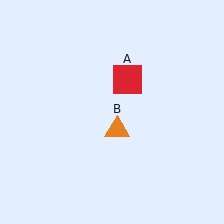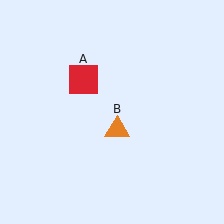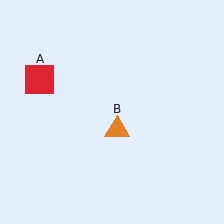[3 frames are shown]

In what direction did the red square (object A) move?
The red square (object A) moved left.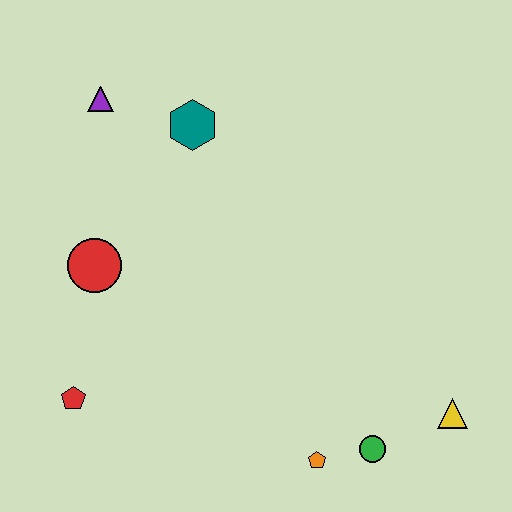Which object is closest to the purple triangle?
The teal hexagon is closest to the purple triangle.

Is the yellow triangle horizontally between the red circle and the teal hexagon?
No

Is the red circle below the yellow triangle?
No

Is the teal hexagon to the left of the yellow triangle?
Yes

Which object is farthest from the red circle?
The yellow triangle is farthest from the red circle.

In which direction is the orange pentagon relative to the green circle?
The orange pentagon is to the left of the green circle.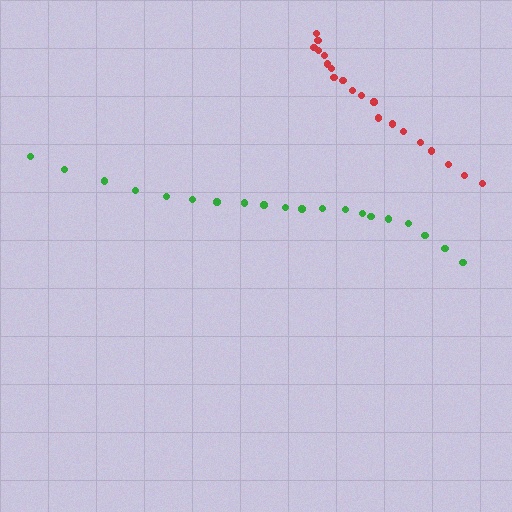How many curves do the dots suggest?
There are 2 distinct paths.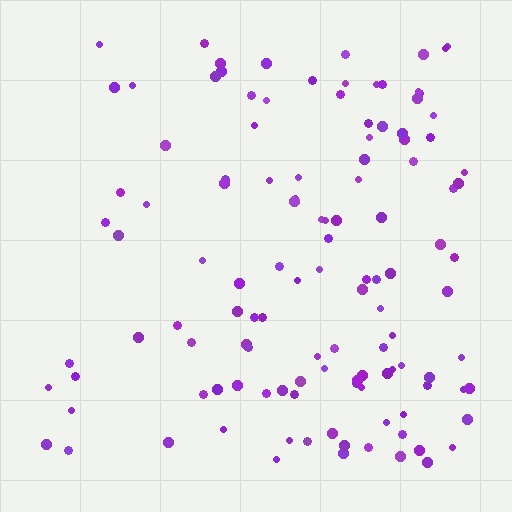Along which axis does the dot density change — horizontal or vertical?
Horizontal.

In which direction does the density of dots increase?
From left to right, with the right side densest.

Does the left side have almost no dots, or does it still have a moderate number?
Still a moderate number, just noticeably fewer than the right.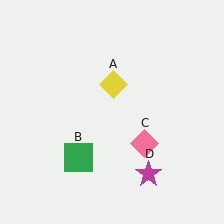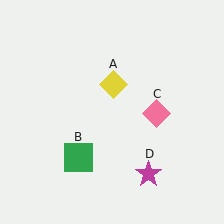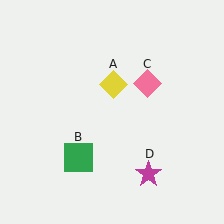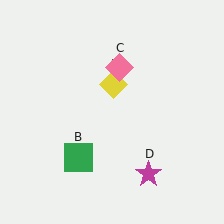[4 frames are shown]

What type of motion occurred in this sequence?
The pink diamond (object C) rotated counterclockwise around the center of the scene.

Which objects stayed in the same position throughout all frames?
Yellow diamond (object A) and green square (object B) and magenta star (object D) remained stationary.